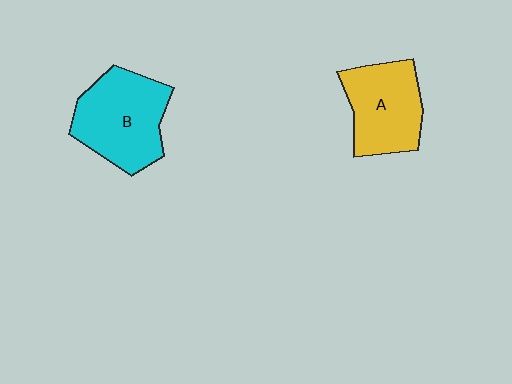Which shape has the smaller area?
Shape A (yellow).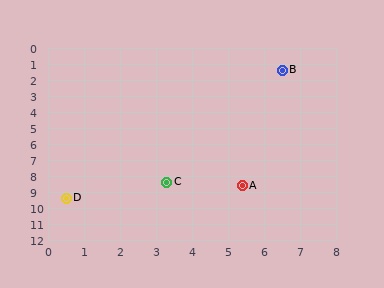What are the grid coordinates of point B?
Point B is at approximately (6.5, 1.4).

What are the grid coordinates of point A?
Point A is at approximately (5.4, 8.6).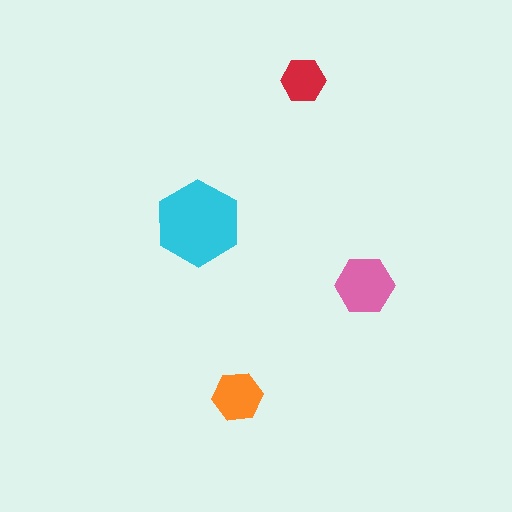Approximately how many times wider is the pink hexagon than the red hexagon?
About 1.5 times wider.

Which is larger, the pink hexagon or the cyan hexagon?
The cyan one.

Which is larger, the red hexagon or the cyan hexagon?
The cyan one.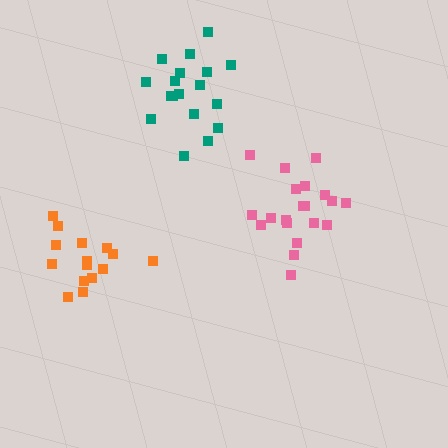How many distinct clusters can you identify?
There are 3 distinct clusters.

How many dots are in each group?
Group 1: 20 dots, Group 2: 18 dots, Group 3: 15 dots (53 total).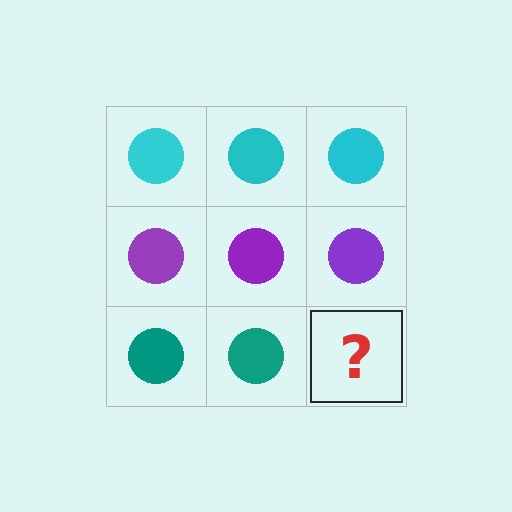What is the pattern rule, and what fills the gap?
The rule is that each row has a consistent color. The gap should be filled with a teal circle.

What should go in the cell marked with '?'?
The missing cell should contain a teal circle.